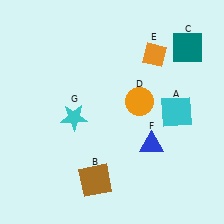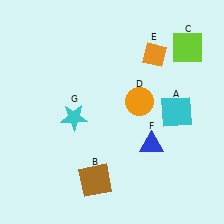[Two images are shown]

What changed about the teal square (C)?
In Image 1, C is teal. In Image 2, it changed to lime.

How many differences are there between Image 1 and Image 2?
There is 1 difference between the two images.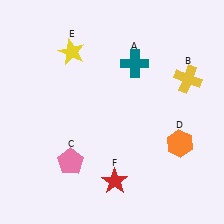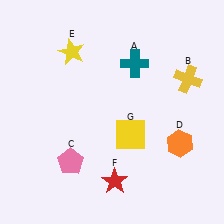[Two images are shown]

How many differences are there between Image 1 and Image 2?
There is 1 difference between the two images.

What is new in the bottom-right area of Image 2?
A yellow square (G) was added in the bottom-right area of Image 2.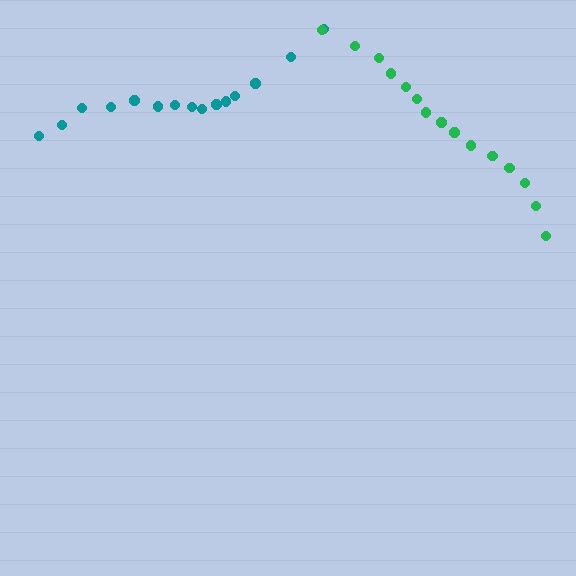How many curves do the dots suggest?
There are 2 distinct paths.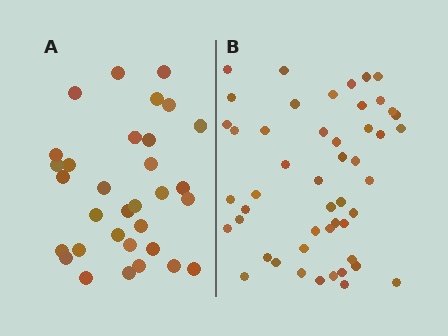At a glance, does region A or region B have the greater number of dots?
Region B (the right region) has more dots.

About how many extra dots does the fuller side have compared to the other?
Region B has approximately 15 more dots than region A.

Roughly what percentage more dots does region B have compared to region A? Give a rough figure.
About 55% more.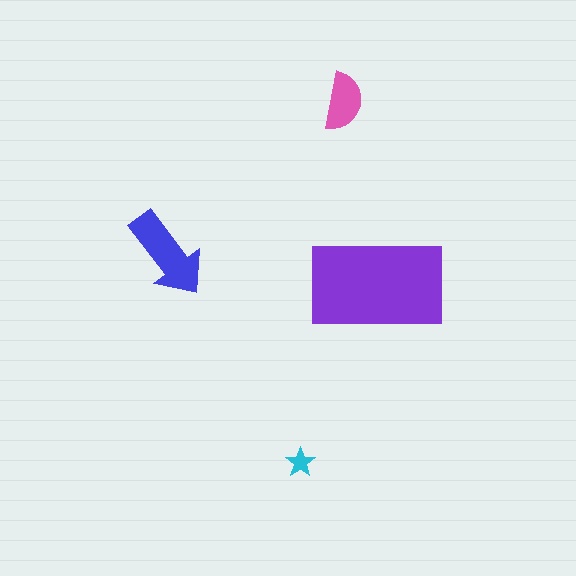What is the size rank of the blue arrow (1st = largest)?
2nd.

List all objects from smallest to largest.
The cyan star, the pink semicircle, the blue arrow, the purple rectangle.